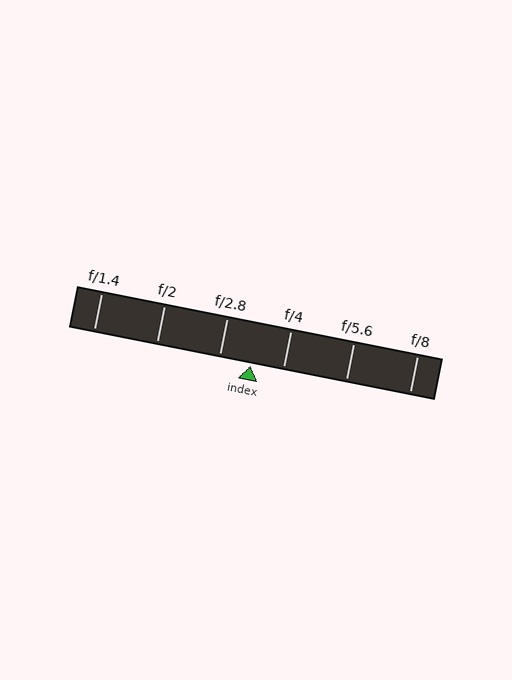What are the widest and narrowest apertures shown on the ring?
The widest aperture shown is f/1.4 and the narrowest is f/8.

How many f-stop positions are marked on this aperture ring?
There are 6 f-stop positions marked.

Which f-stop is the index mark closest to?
The index mark is closest to f/2.8.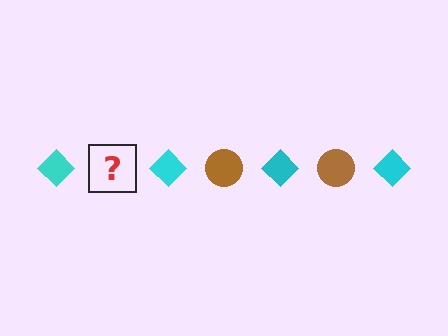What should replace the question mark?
The question mark should be replaced with a brown circle.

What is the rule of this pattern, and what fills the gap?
The rule is that the pattern alternates between cyan diamond and brown circle. The gap should be filled with a brown circle.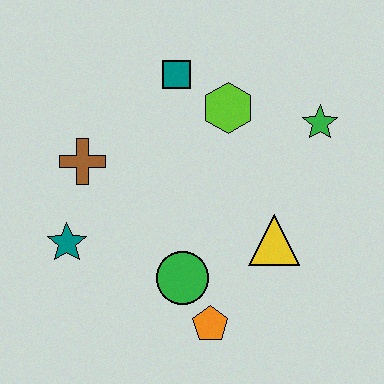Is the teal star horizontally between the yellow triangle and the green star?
No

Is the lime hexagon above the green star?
Yes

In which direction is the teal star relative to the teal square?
The teal star is below the teal square.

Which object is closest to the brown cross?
The teal star is closest to the brown cross.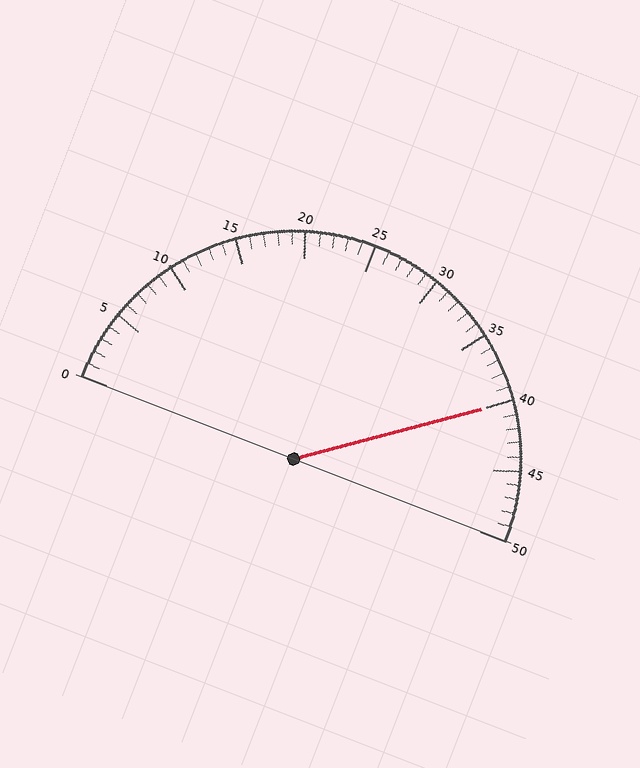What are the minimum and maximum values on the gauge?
The gauge ranges from 0 to 50.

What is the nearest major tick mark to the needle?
The nearest major tick mark is 40.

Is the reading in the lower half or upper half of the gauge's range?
The reading is in the upper half of the range (0 to 50).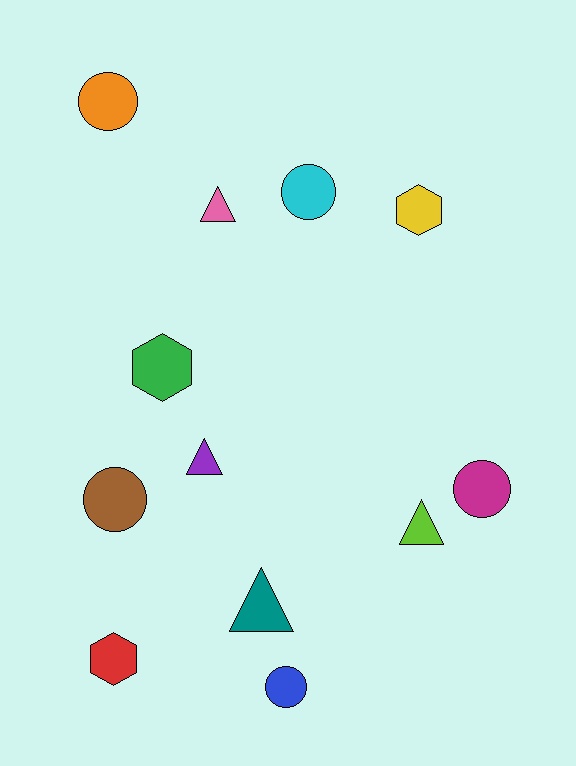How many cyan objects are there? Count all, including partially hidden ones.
There is 1 cyan object.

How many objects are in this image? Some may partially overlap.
There are 12 objects.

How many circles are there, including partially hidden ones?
There are 5 circles.